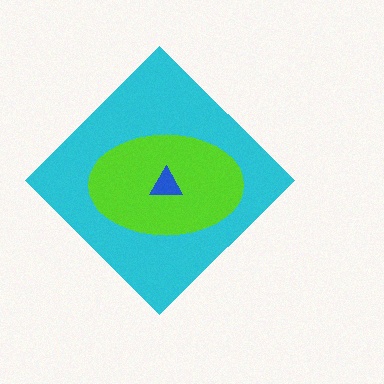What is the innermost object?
The blue triangle.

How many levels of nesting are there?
3.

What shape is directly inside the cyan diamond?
The lime ellipse.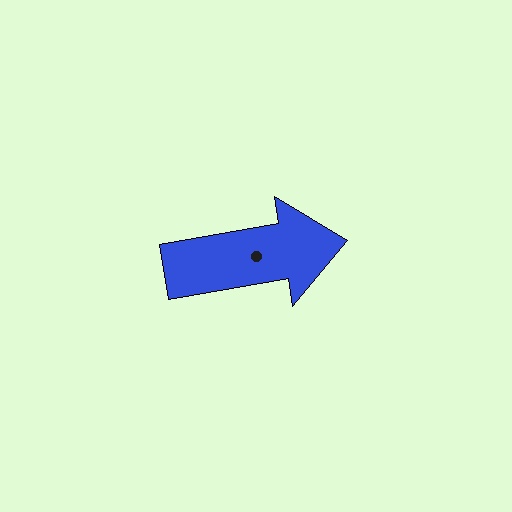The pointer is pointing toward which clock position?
Roughly 3 o'clock.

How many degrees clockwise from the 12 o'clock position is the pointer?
Approximately 80 degrees.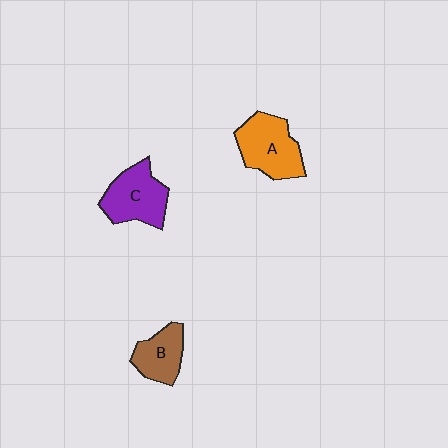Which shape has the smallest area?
Shape B (brown).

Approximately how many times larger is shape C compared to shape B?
Approximately 1.4 times.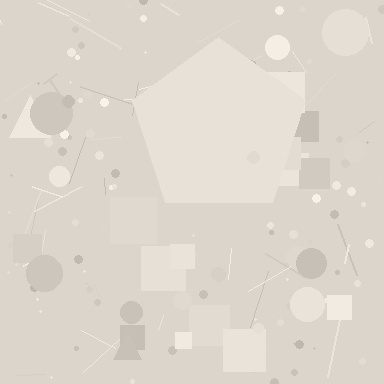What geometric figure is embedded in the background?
A pentagon is embedded in the background.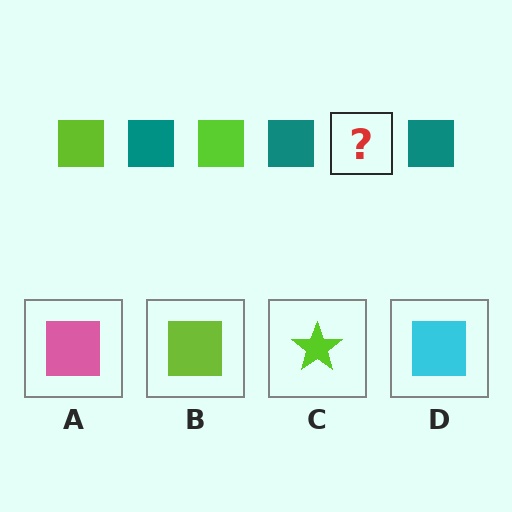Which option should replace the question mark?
Option B.